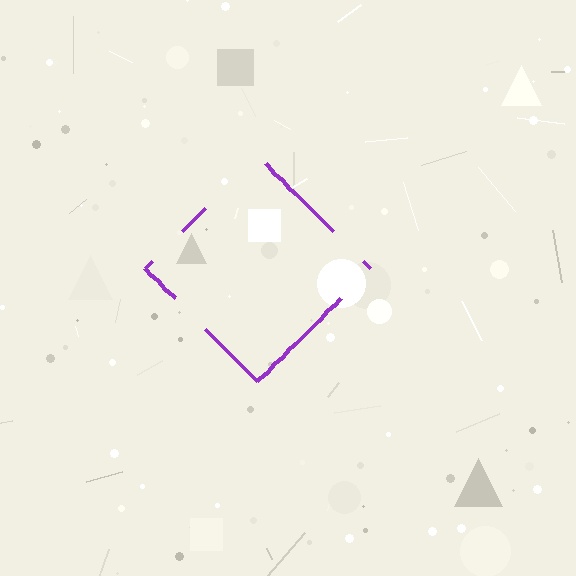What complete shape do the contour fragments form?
The contour fragments form a diamond.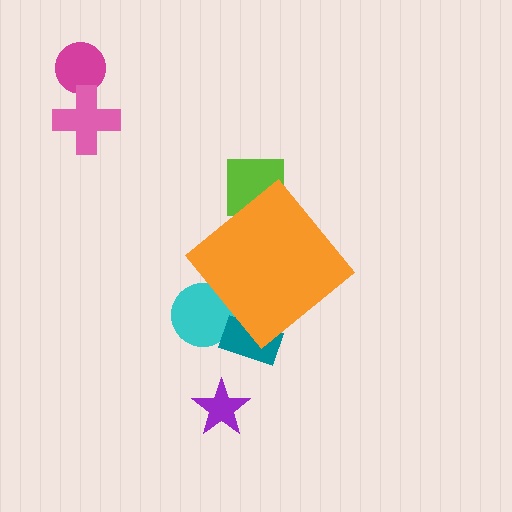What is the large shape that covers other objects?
An orange diamond.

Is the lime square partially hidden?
Yes, the lime square is partially hidden behind the orange diamond.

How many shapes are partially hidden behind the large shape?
3 shapes are partially hidden.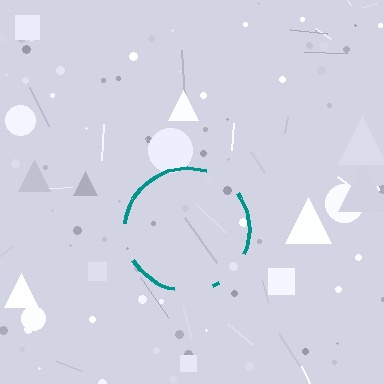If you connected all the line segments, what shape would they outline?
They would outline a circle.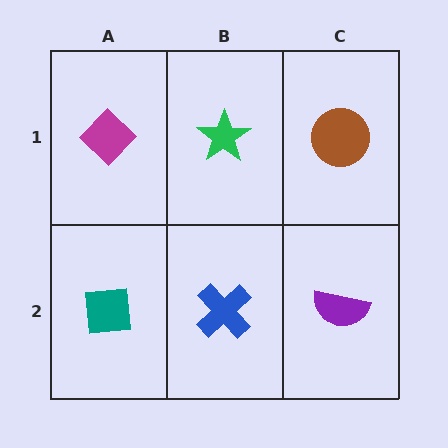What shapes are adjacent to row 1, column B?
A blue cross (row 2, column B), a magenta diamond (row 1, column A), a brown circle (row 1, column C).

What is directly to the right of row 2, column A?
A blue cross.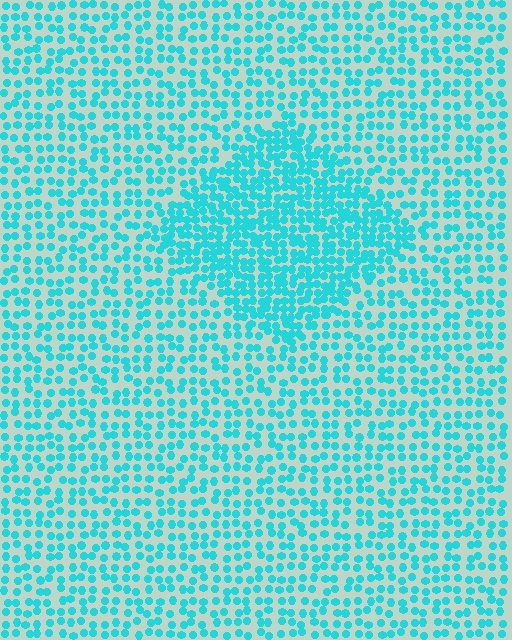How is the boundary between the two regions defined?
The boundary is defined by a change in element density (approximately 1.9x ratio). All elements are the same color, size, and shape.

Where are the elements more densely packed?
The elements are more densely packed inside the diamond boundary.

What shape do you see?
I see a diamond.